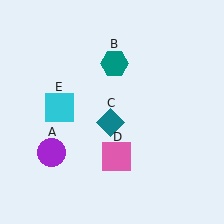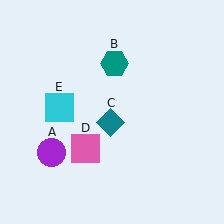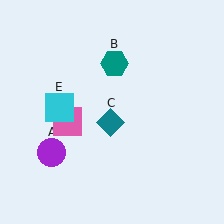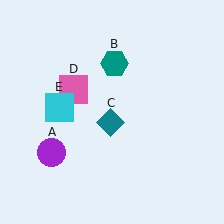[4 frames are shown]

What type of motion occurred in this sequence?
The pink square (object D) rotated clockwise around the center of the scene.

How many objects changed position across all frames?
1 object changed position: pink square (object D).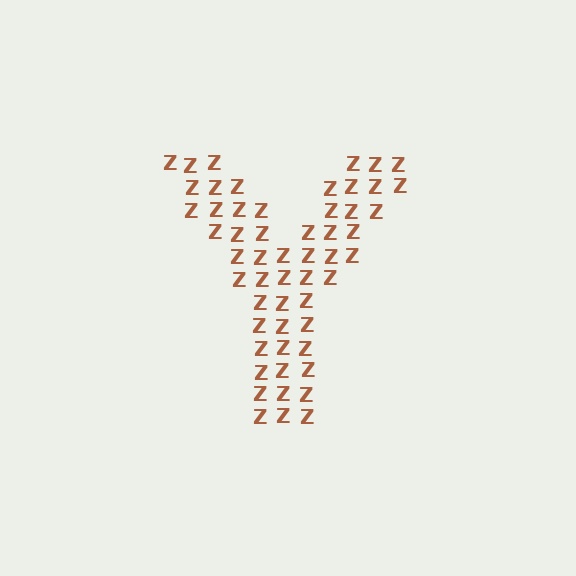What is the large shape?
The large shape is the letter Y.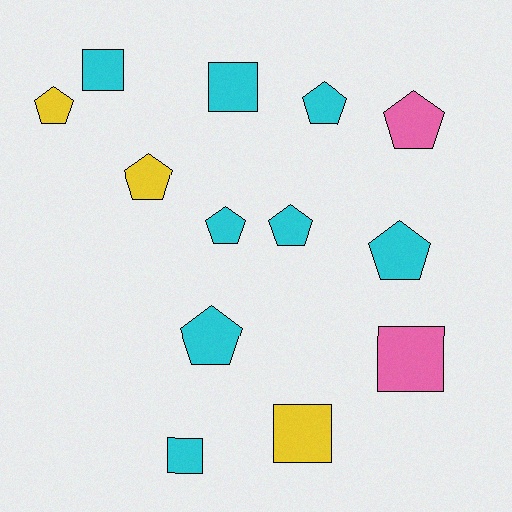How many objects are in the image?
There are 13 objects.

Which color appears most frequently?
Cyan, with 8 objects.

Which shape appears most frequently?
Pentagon, with 8 objects.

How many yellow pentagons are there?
There are 2 yellow pentagons.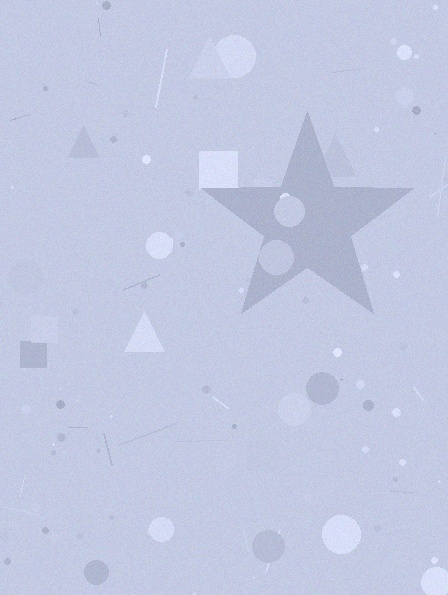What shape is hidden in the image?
A star is hidden in the image.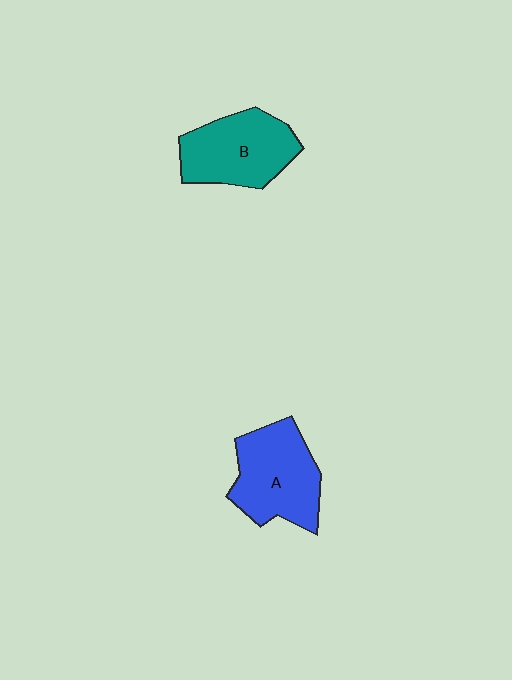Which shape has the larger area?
Shape A (blue).